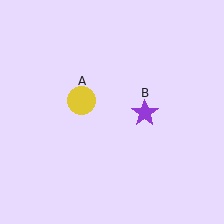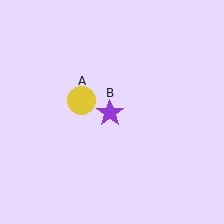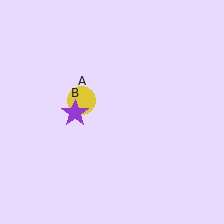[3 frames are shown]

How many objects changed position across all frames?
1 object changed position: purple star (object B).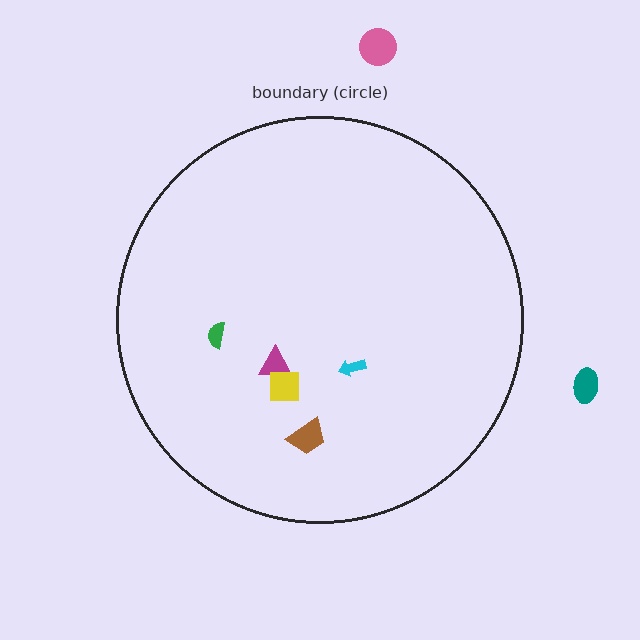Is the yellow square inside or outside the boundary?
Inside.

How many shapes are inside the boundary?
5 inside, 2 outside.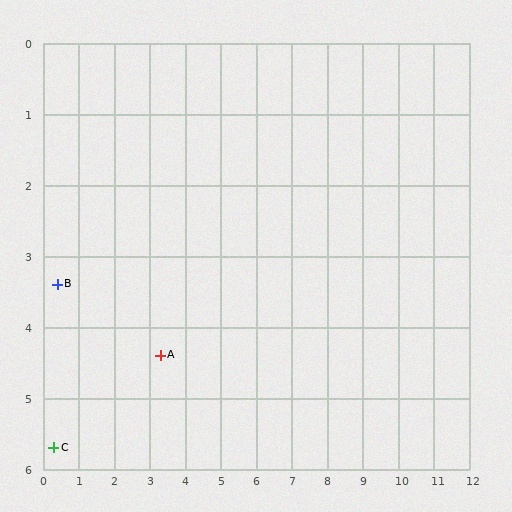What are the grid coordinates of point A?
Point A is at approximately (3.3, 4.4).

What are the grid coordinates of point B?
Point B is at approximately (0.4, 3.4).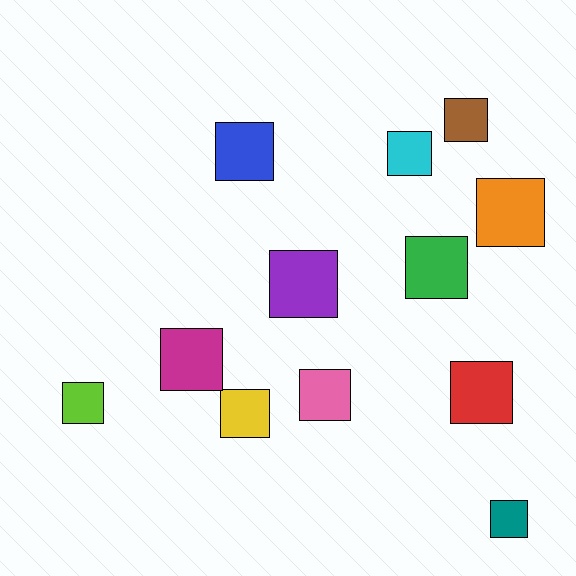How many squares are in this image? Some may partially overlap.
There are 12 squares.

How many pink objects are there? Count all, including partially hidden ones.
There is 1 pink object.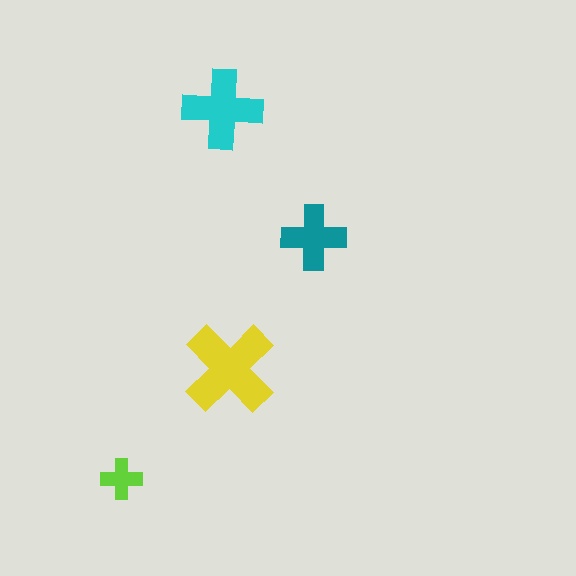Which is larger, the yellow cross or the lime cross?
The yellow one.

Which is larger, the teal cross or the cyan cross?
The cyan one.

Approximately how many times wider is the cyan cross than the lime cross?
About 2 times wider.